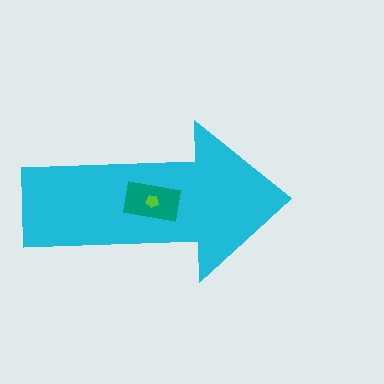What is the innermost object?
The lime pentagon.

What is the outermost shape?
The cyan arrow.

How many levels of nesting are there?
3.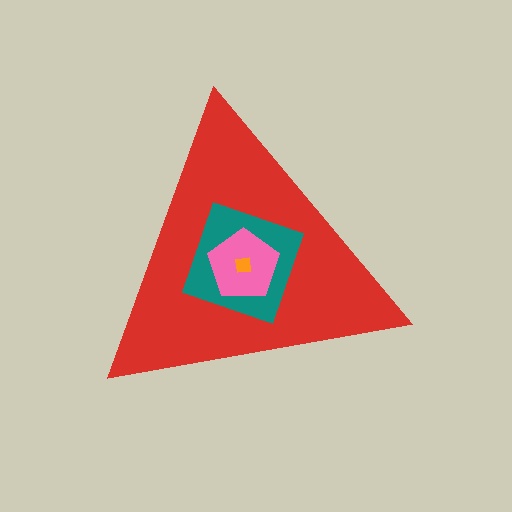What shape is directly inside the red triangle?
The teal square.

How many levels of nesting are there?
4.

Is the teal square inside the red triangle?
Yes.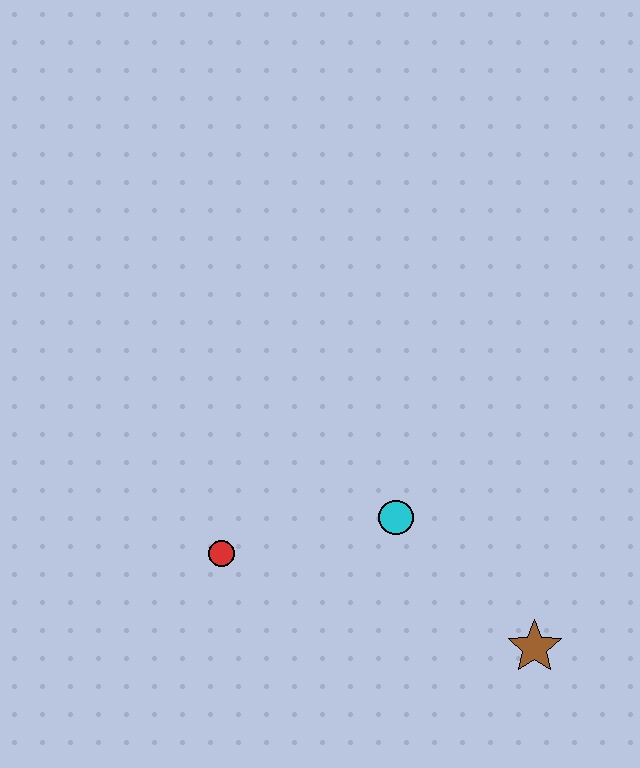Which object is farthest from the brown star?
The red circle is farthest from the brown star.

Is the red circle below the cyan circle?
Yes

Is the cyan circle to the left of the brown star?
Yes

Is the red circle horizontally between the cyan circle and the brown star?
No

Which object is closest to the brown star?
The cyan circle is closest to the brown star.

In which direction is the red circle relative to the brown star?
The red circle is to the left of the brown star.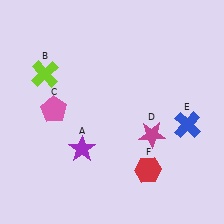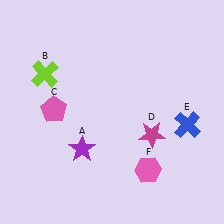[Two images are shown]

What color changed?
The hexagon (F) changed from red in Image 1 to pink in Image 2.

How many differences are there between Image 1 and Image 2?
There is 1 difference between the two images.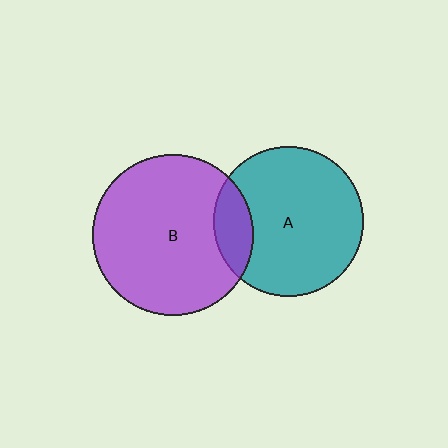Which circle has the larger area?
Circle B (purple).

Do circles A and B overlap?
Yes.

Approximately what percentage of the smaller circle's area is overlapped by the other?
Approximately 15%.